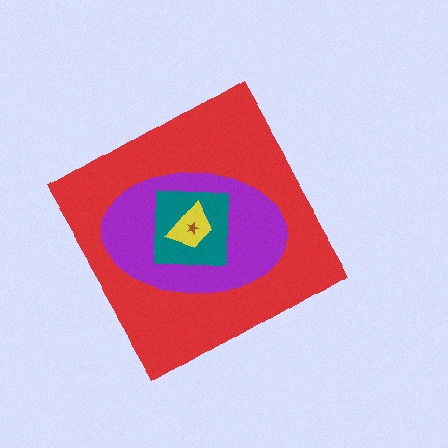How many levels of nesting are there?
5.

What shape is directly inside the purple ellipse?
The teal square.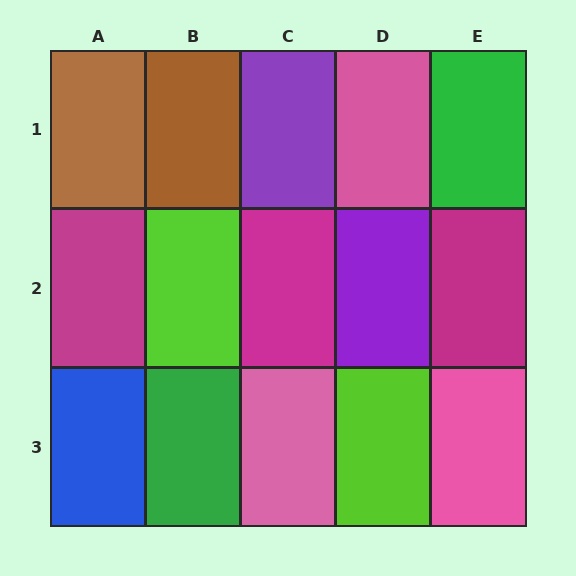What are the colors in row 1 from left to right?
Brown, brown, purple, pink, green.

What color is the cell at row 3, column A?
Blue.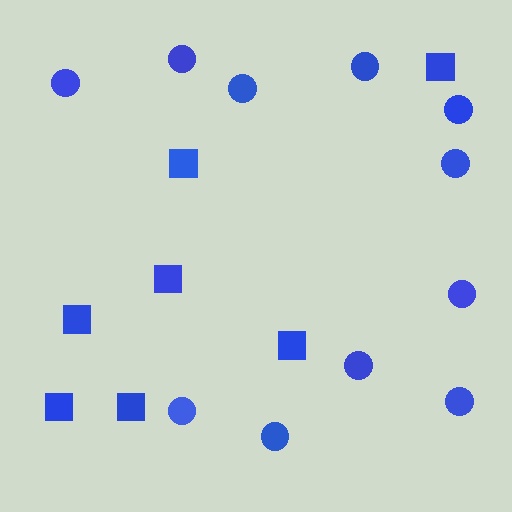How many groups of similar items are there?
There are 2 groups: one group of squares (7) and one group of circles (11).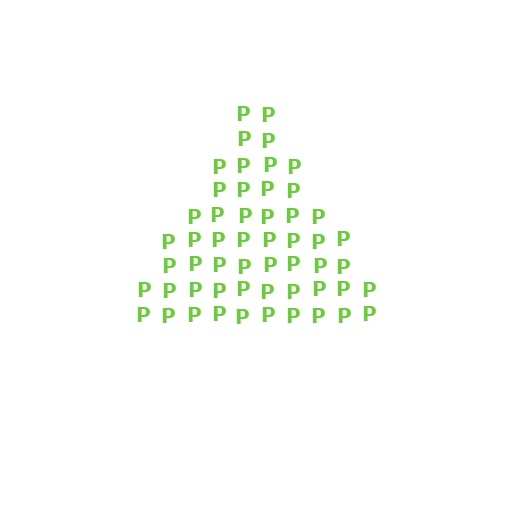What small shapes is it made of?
It is made of small letter P's.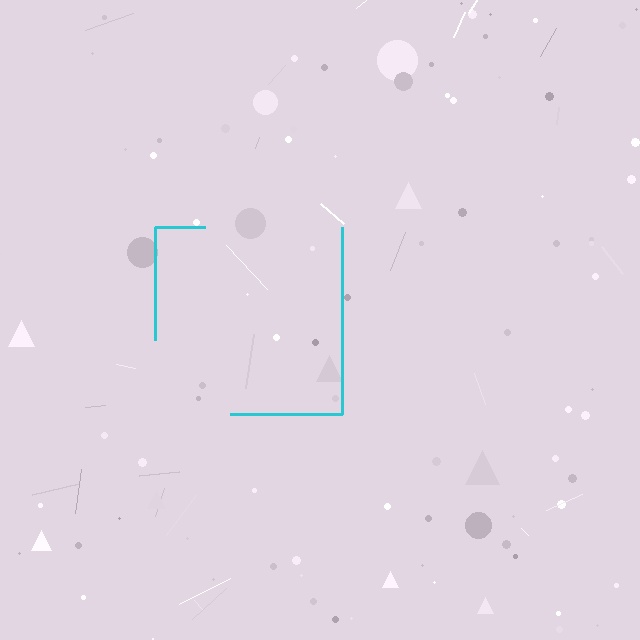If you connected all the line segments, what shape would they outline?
They would outline a square.